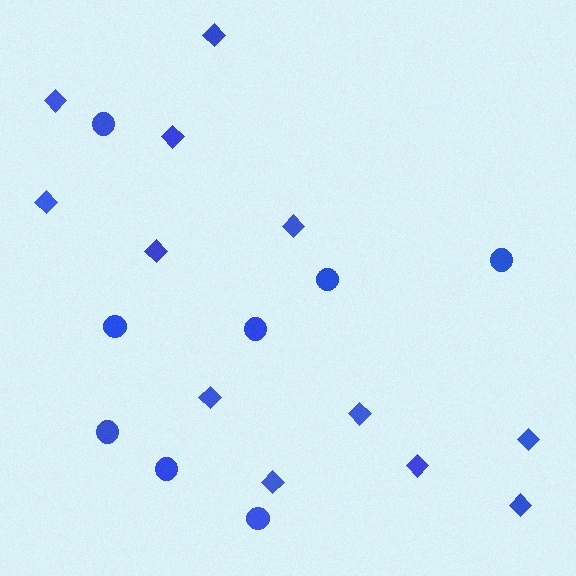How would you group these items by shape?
There are 2 groups: one group of diamonds (12) and one group of circles (8).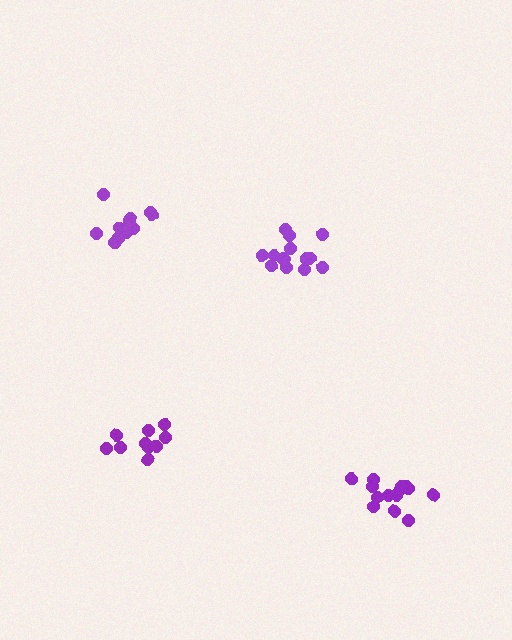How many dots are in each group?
Group 1: 12 dots, Group 2: 14 dots, Group 3: 14 dots, Group 4: 10 dots (50 total).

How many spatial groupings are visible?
There are 4 spatial groupings.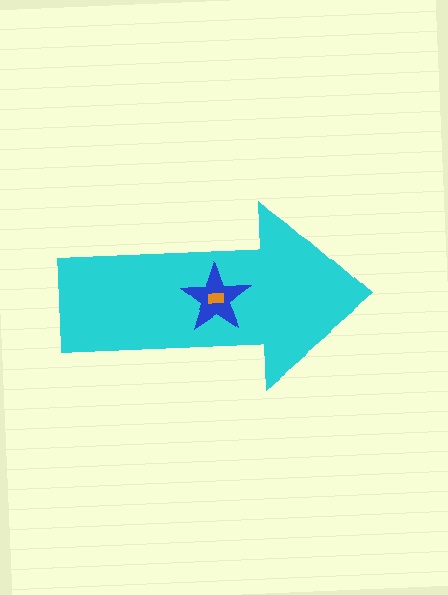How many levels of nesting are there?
3.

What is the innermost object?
The orange rectangle.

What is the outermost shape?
The cyan arrow.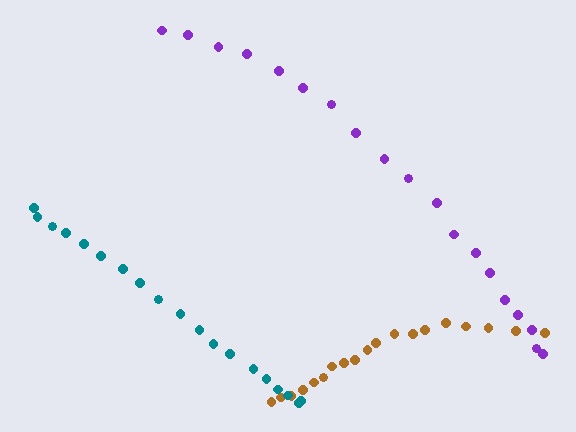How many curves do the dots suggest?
There are 3 distinct paths.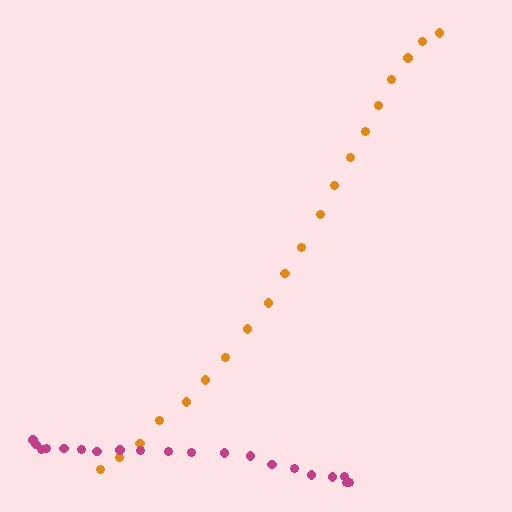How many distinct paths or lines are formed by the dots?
There are 2 distinct paths.